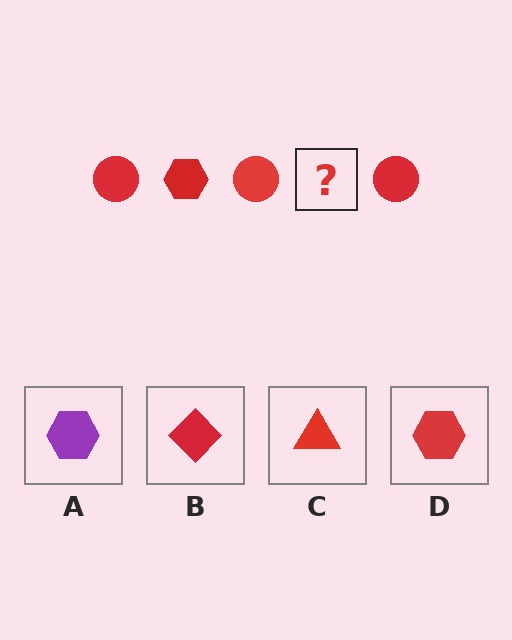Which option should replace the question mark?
Option D.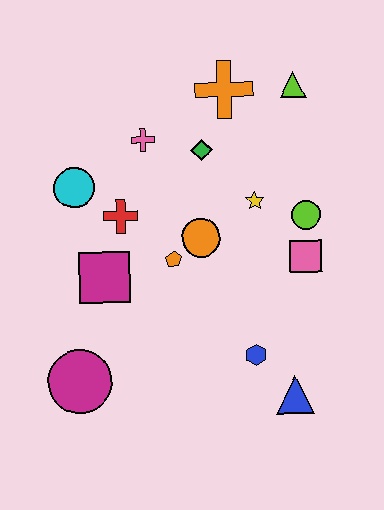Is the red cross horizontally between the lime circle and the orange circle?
No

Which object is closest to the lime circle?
The pink square is closest to the lime circle.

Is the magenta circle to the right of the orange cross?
No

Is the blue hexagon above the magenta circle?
Yes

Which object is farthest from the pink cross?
The blue triangle is farthest from the pink cross.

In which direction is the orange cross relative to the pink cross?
The orange cross is to the right of the pink cross.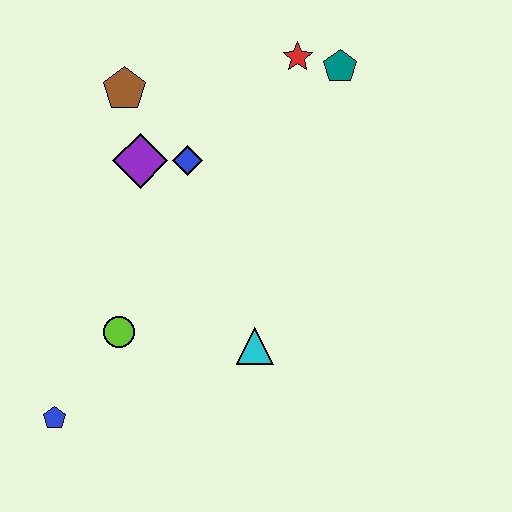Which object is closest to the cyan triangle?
The lime circle is closest to the cyan triangle.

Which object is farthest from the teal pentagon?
The blue pentagon is farthest from the teal pentagon.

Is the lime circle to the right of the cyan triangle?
No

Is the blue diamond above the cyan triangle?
Yes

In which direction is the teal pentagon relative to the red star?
The teal pentagon is to the right of the red star.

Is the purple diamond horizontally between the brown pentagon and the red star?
Yes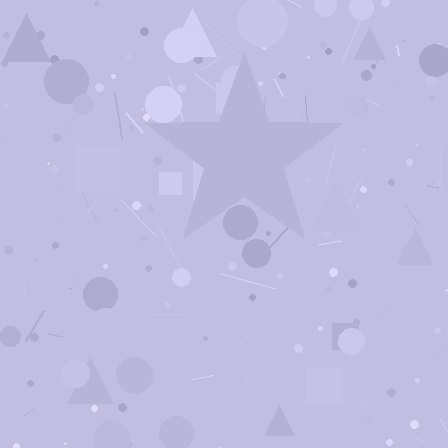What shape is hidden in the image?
A star is hidden in the image.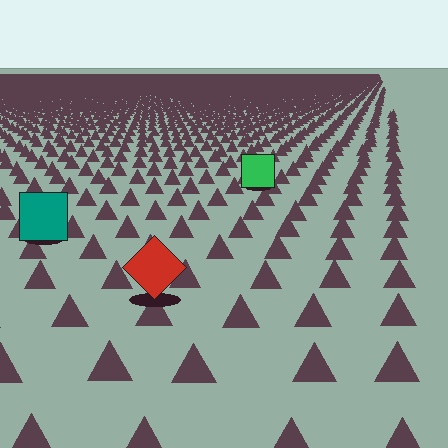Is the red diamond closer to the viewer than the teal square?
Yes. The red diamond is closer — you can tell from the texture gradient: the ground texture is coarser near it.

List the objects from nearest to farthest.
From nearest to farthest: the red diamond, the teal square, the green square.